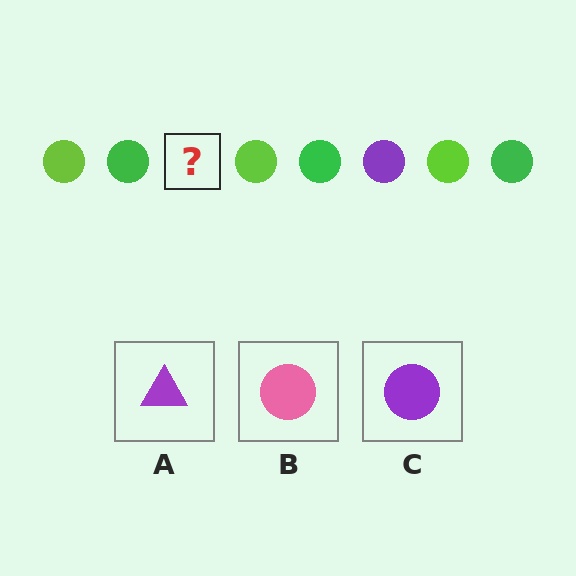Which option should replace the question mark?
Option C.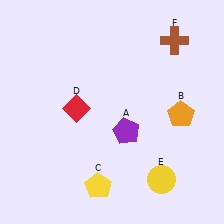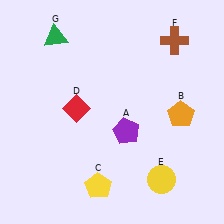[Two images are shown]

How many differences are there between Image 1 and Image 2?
There is 1 difference between the two images.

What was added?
A green triangle (G) was added in Image 2.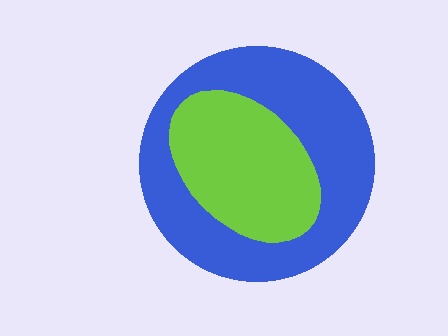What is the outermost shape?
The blue circle.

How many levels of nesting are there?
2.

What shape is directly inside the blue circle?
The lime ellipse.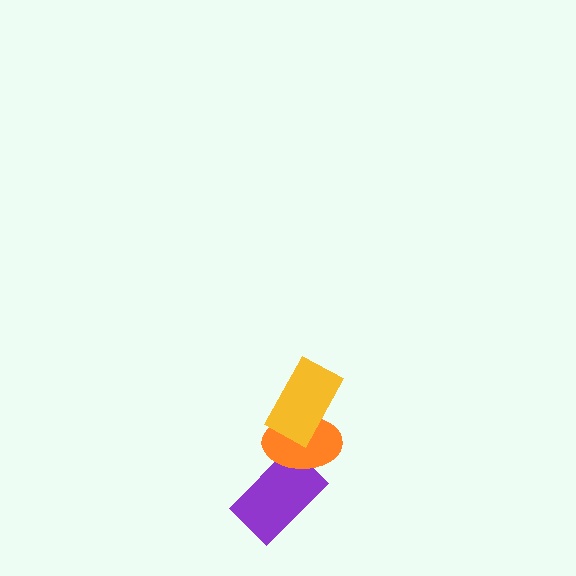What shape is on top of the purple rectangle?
The orange ellipse is on top of the purple rectangle.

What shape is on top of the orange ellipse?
The yellow rectangle is on top of the orange ellipse.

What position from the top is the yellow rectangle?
The yellow rectangle is 1st from the top.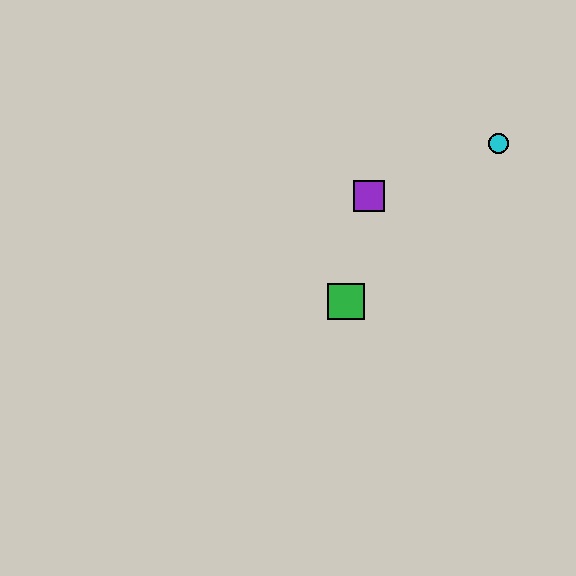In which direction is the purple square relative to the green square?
The purple square is above the green square.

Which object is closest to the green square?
The purple square is closest to the green square.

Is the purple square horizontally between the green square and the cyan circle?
Yes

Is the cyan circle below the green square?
No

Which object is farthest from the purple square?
The cyan circle is farthest from the purple square.